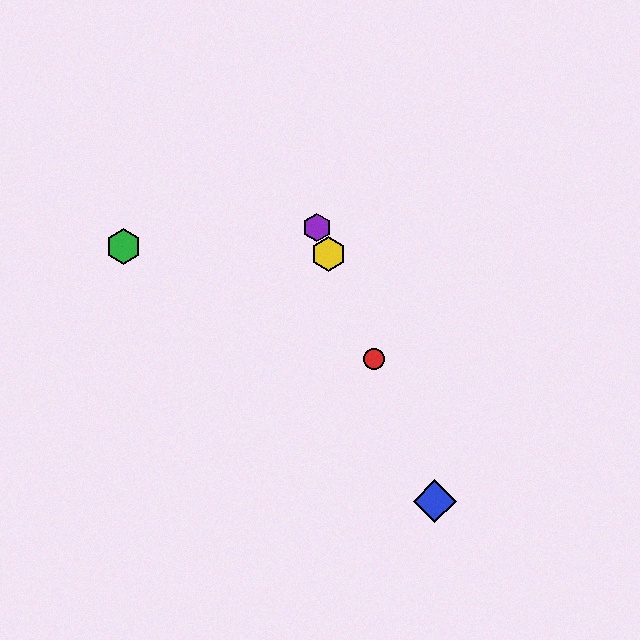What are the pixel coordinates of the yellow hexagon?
The yellow hexagon is at (328, 254).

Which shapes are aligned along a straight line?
The red circle, the blue diamond, the yellow hexagon, the purple hexagon are aligned along a straight line.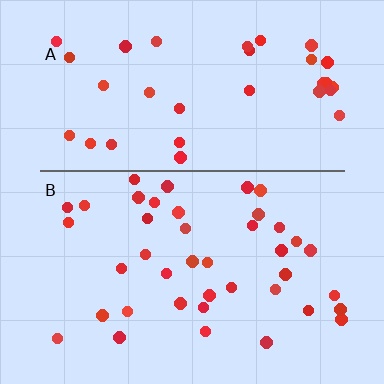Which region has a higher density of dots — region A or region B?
B (the bottom).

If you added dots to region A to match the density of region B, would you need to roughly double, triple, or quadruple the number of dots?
Approximately double.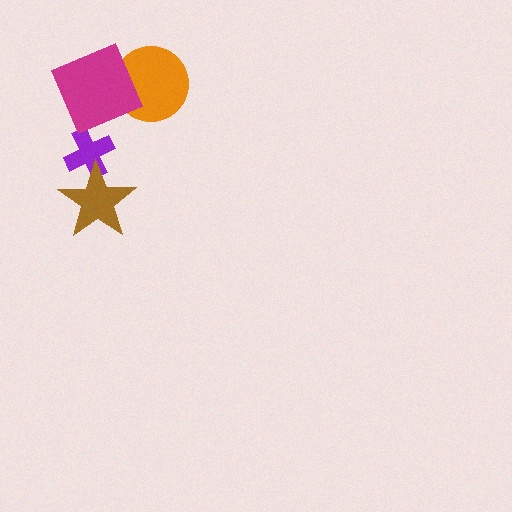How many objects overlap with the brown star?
1 object overlaps with the brown star.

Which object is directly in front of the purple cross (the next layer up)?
The magenta diamond is directly in front of the purple cross.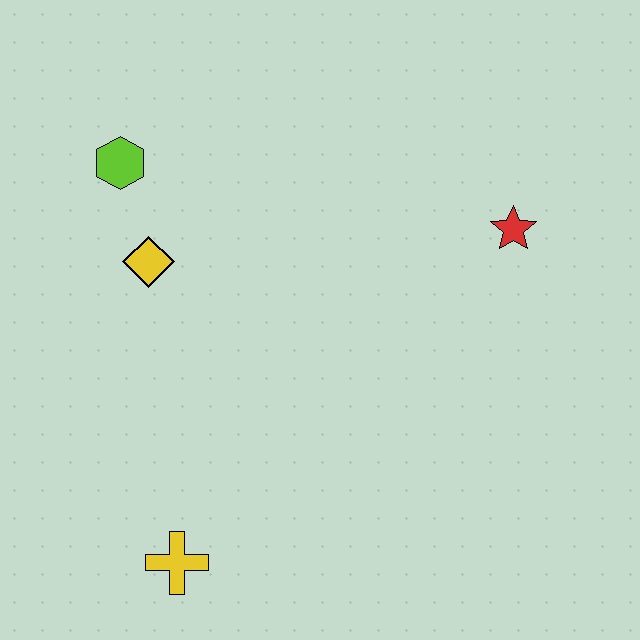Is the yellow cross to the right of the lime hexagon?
Yes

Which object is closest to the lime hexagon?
The yellow diamond is closest to the lime hexagon.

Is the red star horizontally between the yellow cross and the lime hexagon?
No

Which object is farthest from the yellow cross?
The red star is farthest from the yellow cross.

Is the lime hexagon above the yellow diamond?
Yes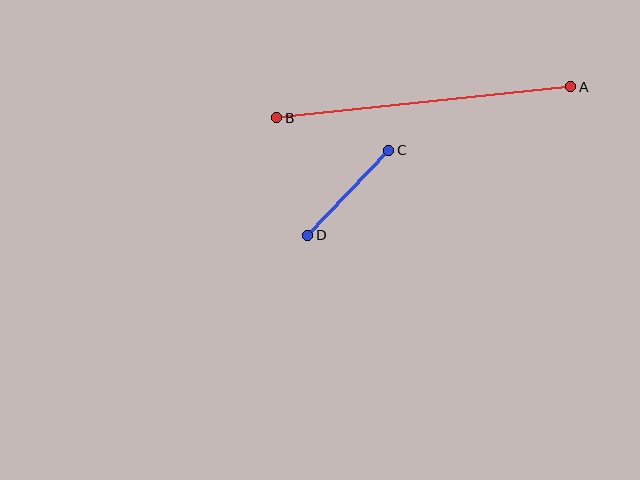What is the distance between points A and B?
The distance is approximately 296 pixels.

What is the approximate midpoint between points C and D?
The midpoint is at approximately (348, 193) pixels.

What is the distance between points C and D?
The distance is approximately 118 pixels.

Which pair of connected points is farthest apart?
Points A and B are farthest apart.